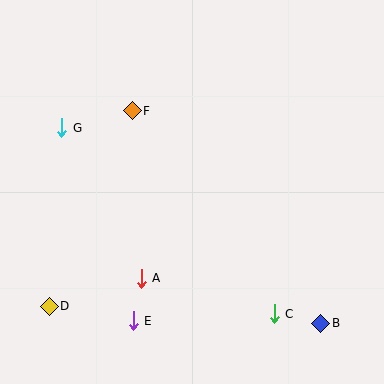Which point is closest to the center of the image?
Point A at (141, 278) is closest to the center.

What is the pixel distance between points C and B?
The distance between C and B is 48 pixels.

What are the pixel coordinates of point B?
Point B is at (321, 323).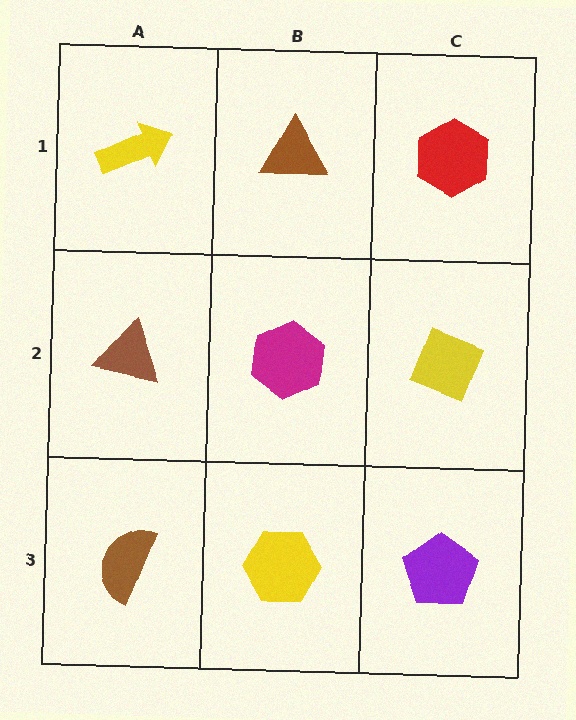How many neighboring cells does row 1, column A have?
2.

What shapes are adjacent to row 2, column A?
A yellow arrow (row 1, column A), a brown semicircle (row 3, column A), a magenta hexagon (row 2, column B).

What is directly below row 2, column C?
A purple pentagon.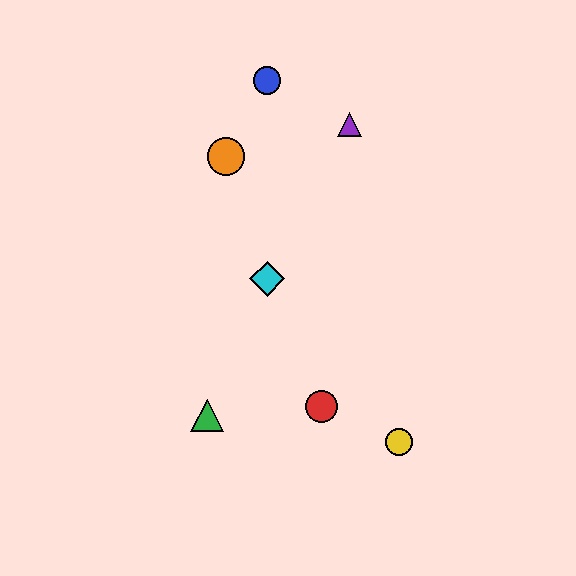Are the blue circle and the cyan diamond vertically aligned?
Yes, both are at x≈267.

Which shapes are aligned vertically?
The blue circle, the cyan diamond are aligned vertically.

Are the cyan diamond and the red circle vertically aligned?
No, the cyan diamond is at x≈267 and the red circle is at x≈322.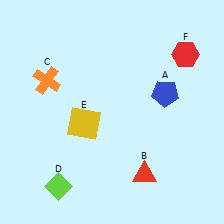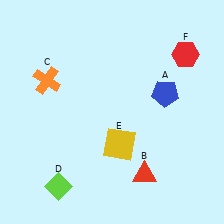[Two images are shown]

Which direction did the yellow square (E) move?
The yellow square (E) moved right.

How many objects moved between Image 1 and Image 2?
1 object moved between the two images.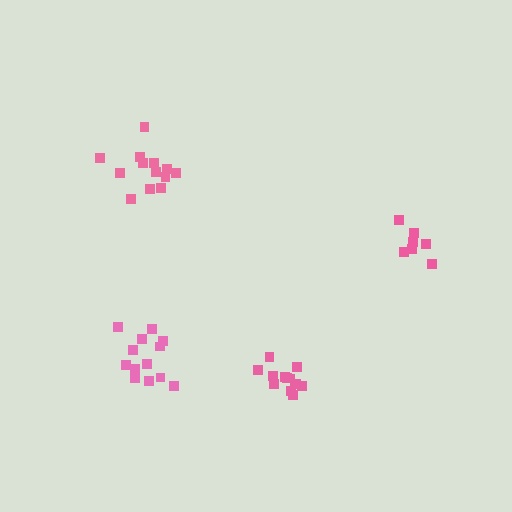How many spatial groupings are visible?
There are 4 spatial groupings.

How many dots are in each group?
Group 1: 13 dots, Group 2: 13 dots, Group 3: 7 dots, Group 4: 13 dots (46 total).